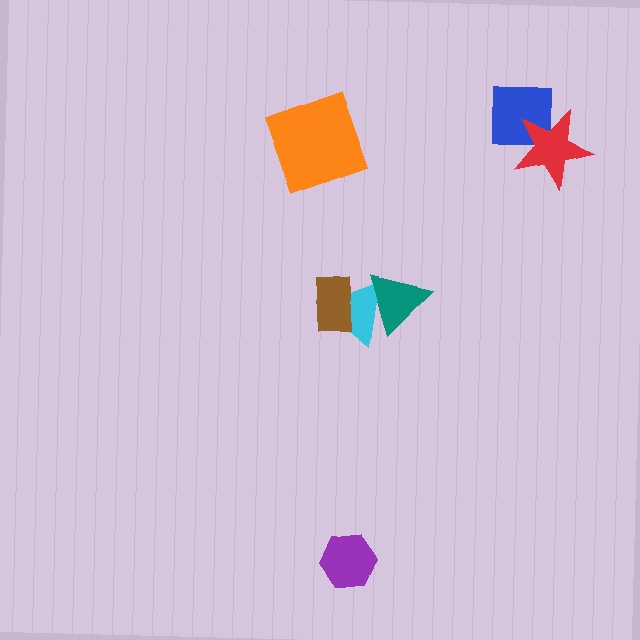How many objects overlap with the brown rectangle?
1 object overlaps with the brown rectangle.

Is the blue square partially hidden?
Yes, it is partially covered by another shape.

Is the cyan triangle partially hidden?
Yes, it is partially covered by another shape.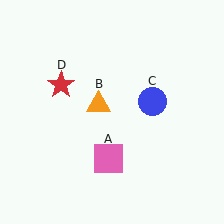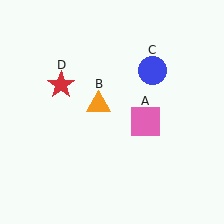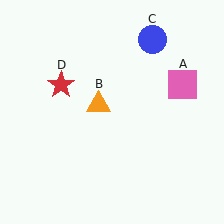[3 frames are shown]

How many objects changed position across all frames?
2 objects changed position: pink square (object A), blue circle (object C).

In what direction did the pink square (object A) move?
The pink square (object A) moved up and to the right.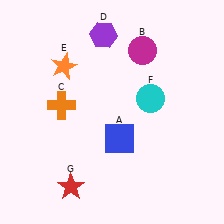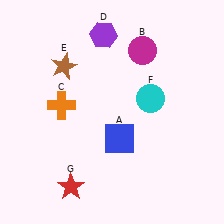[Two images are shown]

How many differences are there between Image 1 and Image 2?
There is 1 difference between the two images.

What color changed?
The star (E) changed from orange in Image 1 to brown in Image 2.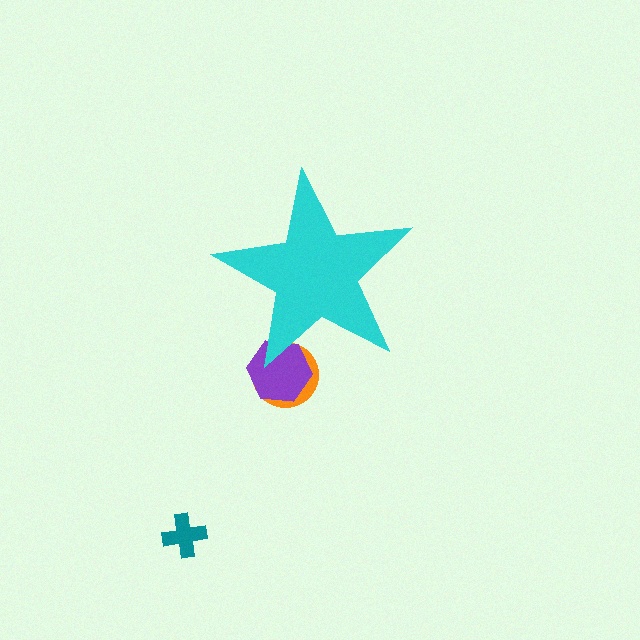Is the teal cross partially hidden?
No, the teal cross is fully visible.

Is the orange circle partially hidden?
Yes, the orange circle is partially hidden behind the cyan star.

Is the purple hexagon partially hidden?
Yes, the purple hexagon is partially hidden behind the cyan star.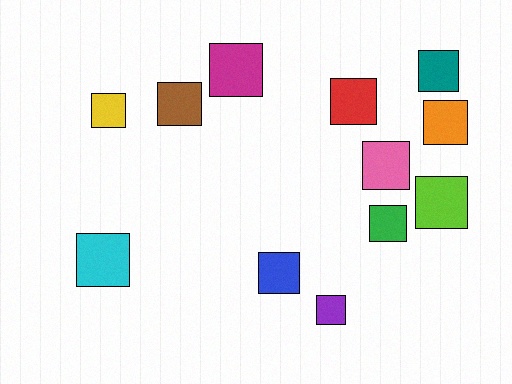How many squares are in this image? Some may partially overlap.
There are 12 squares.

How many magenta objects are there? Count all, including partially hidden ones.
There is 1 magenta object.